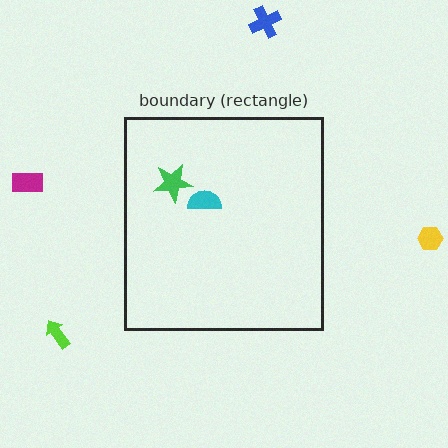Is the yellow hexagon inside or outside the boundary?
Outside.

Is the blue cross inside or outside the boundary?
Outside.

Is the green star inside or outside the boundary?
Inside.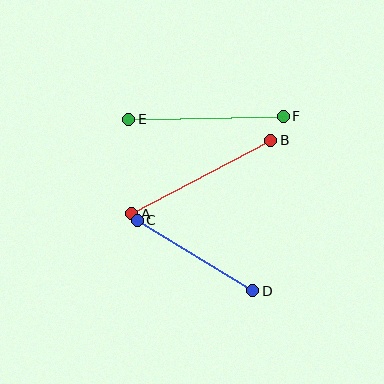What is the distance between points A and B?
The distance is approximately 157 pixels.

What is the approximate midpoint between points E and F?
The midpoint is at approximately (206, 118) pixels.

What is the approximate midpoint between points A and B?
The midpoint is at approximately (201, 177) pixels.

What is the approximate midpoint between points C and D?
The midpoint is at approximately (195, 255) pixels.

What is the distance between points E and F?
The distance is approximately 154 pixels.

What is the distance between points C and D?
The distance is approximately 135 pixels.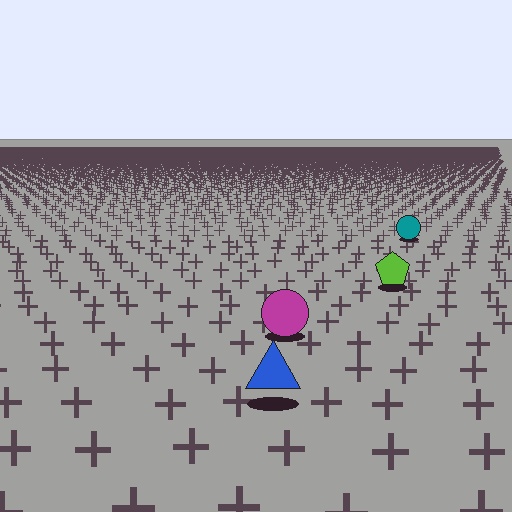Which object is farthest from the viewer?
The teal circle is farthest from the viewer. It appears smaller and the ground texture around it is denser.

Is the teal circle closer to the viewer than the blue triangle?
No. The blue triangle is closer — you can tell from the texture gradient: the ground texture is coarser near it.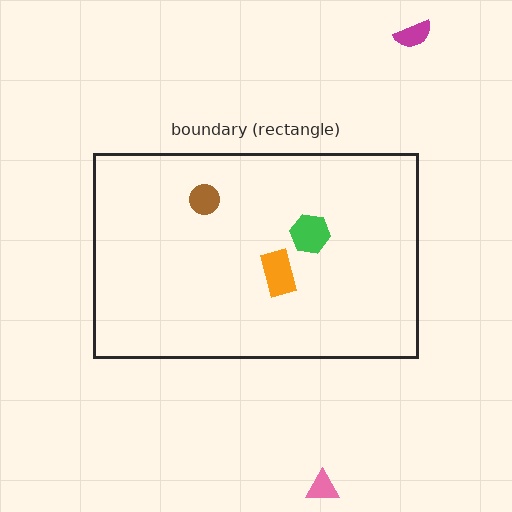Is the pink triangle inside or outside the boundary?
Outside.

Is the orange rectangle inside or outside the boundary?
Inside.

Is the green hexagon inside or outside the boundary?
Inside.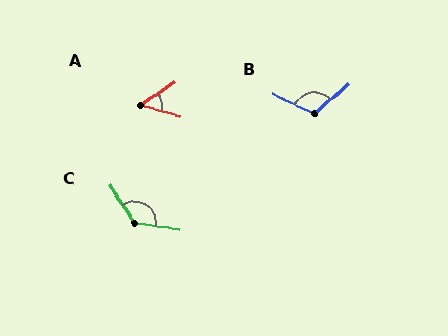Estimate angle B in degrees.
Approximately 114 degrees.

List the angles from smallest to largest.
A (49°), B (114°), C (132°).